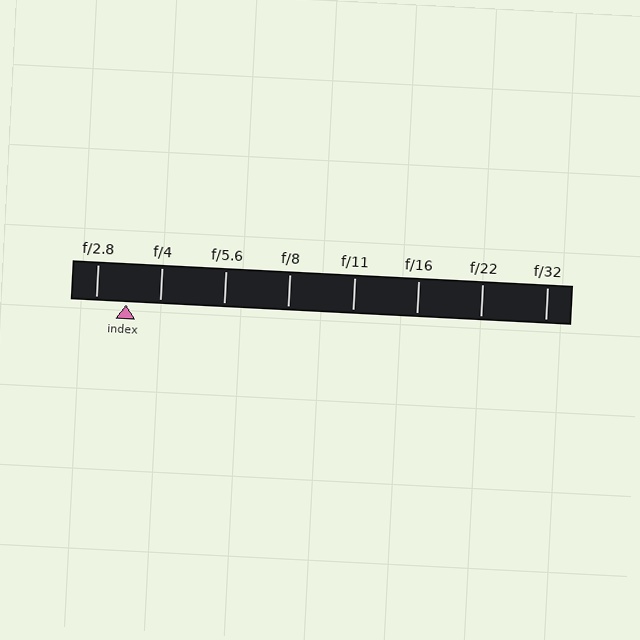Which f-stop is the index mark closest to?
The index mark is closest to f/2.8.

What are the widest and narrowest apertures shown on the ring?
The widest aperture shown is f/2.8 and the narrowest is f/32.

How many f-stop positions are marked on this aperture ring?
There are 8 f-stop positions marked.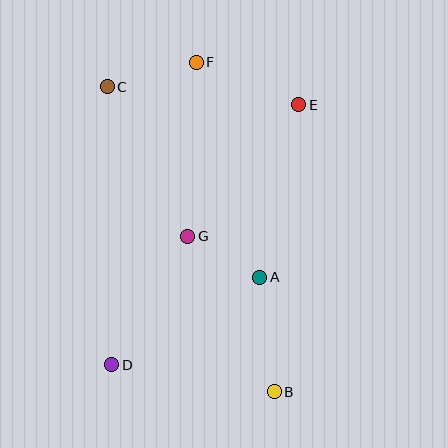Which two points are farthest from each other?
Points B and C are farthest from each other.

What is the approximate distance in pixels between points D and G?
The distance between D and G is approximately 149 pixels.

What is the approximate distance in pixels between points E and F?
The distance between E and F is approximately 111 pixels.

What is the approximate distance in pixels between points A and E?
The distance between A and E is approximately 177 pixels.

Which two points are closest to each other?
Points A and G are closest to each other.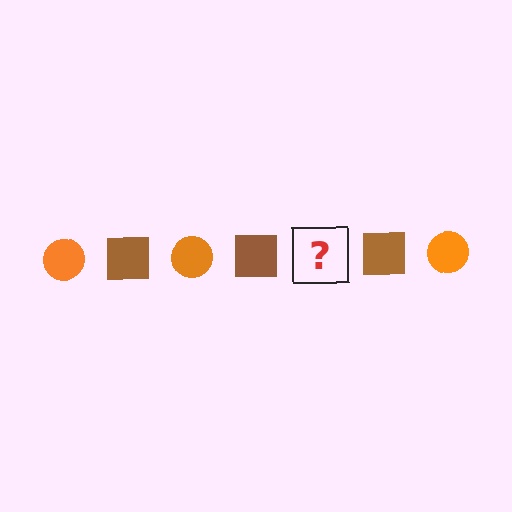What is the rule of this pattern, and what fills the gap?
The rule is that the pattern alternates between orange circle and brown square. The gap should be filled with an orange circle.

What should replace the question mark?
The question mark should be replaced with an orange circle.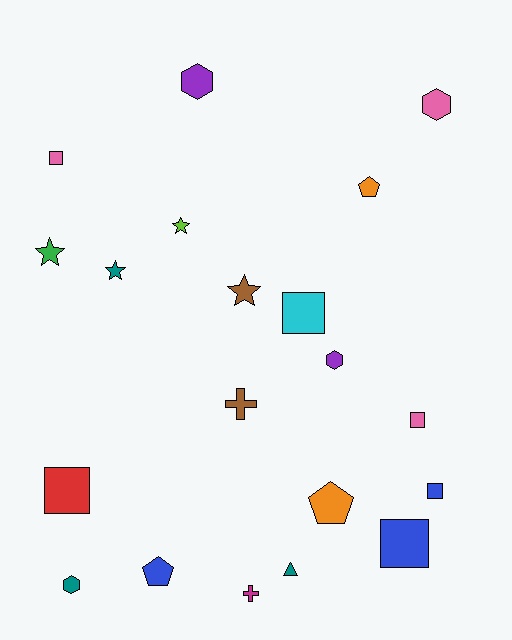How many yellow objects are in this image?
There are no yellow objects.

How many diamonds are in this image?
There are no diamonds.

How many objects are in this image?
There are 20 objects.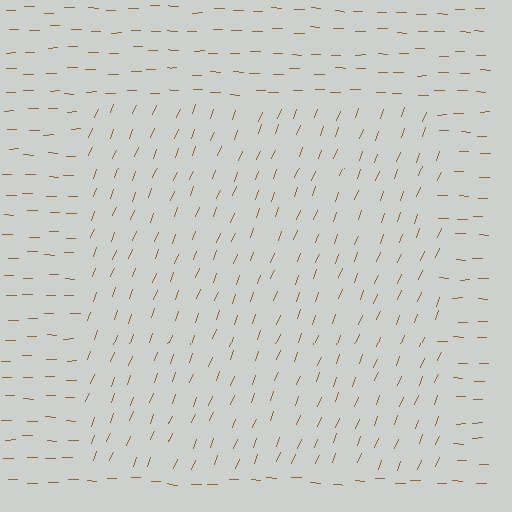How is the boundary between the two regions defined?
The boundary is defined purely by a change in line orientation (approximately 69 degrees difference). All lines are the same color and thickness.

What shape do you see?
I see a rectangle.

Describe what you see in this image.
The image is filled with small brown line segments. A rectangle region in the image has lines oriented differently from the surrounding lines, creating a visible texture boundary.